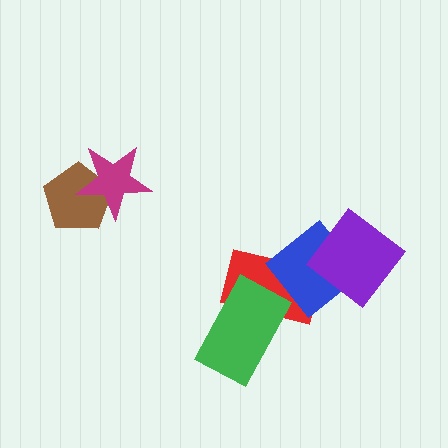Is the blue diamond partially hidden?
Yes, it is partially covered by another shape.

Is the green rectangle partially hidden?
No, no other shape covers it.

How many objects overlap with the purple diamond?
1 object overlaps with the purple diamond.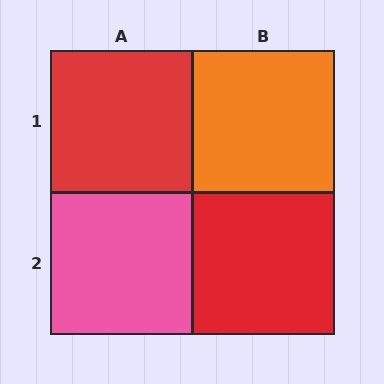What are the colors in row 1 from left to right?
Red, orange.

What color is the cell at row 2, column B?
Red.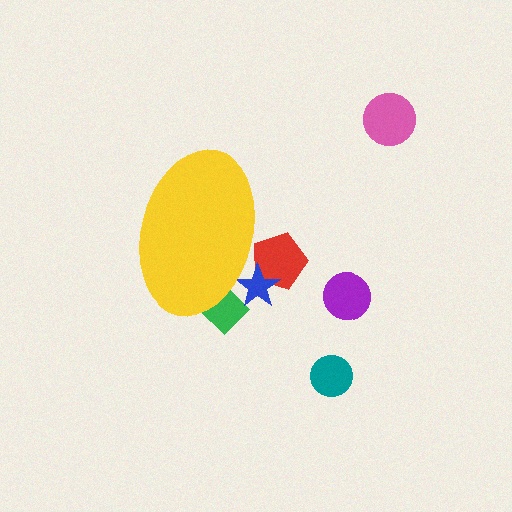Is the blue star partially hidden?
Yes, the blue star is partially hidden behind the yellow ellipse.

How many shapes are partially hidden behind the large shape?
3 shapes are partially hidden.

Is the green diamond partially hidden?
Yes, the green diamond is partially hidden behind the yellow ellipse.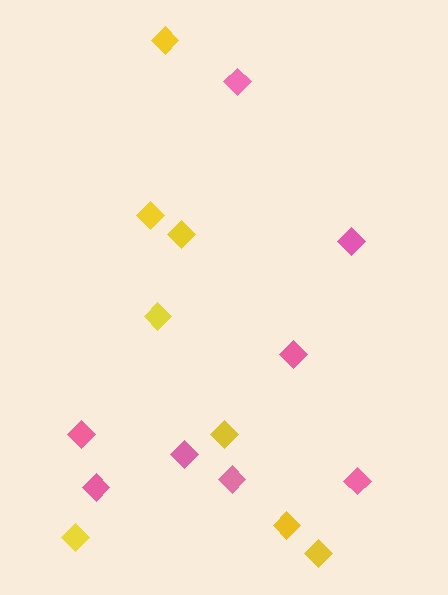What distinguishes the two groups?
There are 2 groups: one group of pink diamonds (8) and one group of yellow diamonds (8).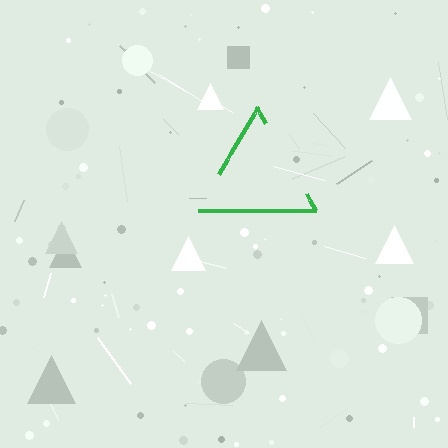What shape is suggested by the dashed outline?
The dashed outline suggests a triangle.